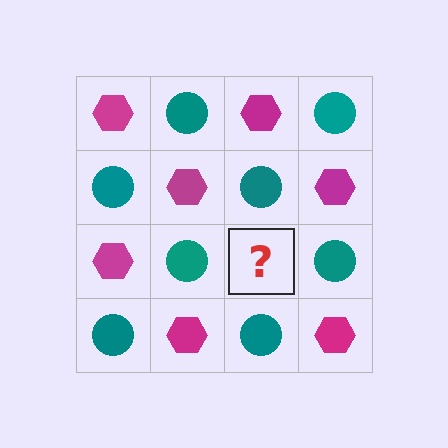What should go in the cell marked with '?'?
The missing cell should contain a magenta hexagon.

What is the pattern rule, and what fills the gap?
The rule is that it alternates magenta hexagon and teal circle in a checkerboard pattern. The gap should be filled with a magenta hexagon.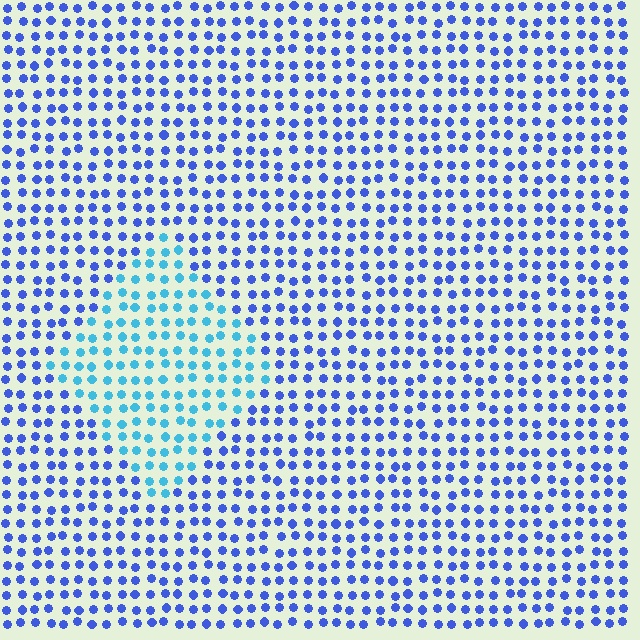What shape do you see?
I see a diamond.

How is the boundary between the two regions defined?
The boundary is defined purely by a slight shift in hue (about 37 degrees). Spacing, size, and orientation are identical on both sides.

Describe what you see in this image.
The image is filled with small blue elements in a uniform arrangement. A diamond-shaped region is visible where the elements are tinted to a slightly different hue, forming a subtle color boundary.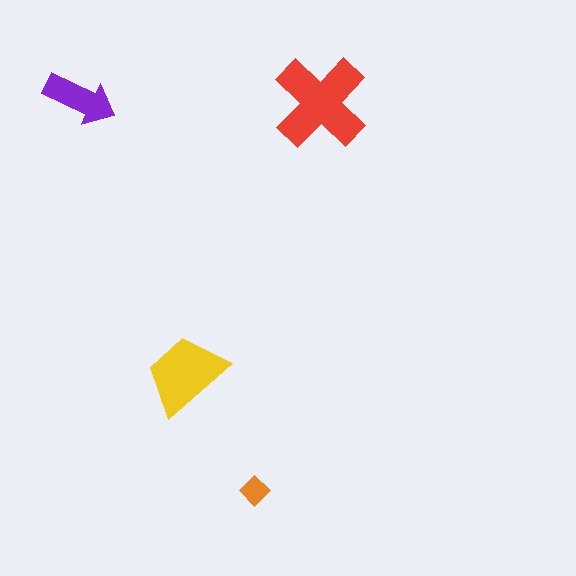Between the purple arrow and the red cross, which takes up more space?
The red cross.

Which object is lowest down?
The orange diamond is bottommost.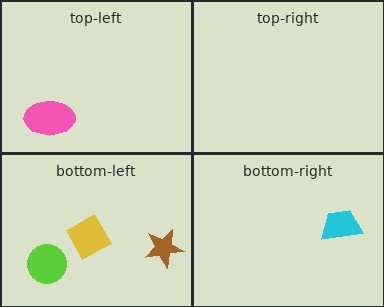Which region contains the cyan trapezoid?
The bottom-right region.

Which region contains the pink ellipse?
The top-left region.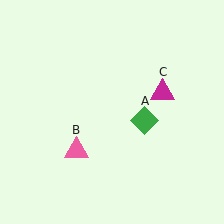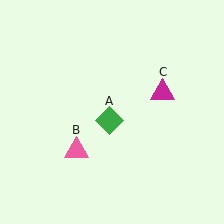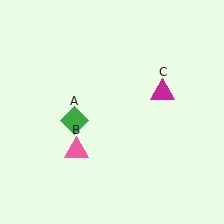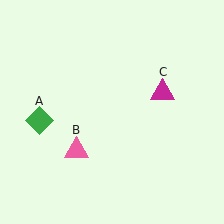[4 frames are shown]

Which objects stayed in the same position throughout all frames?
Pink triangle (object B) and magenta triangle (object C) remained stationary.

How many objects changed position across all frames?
1 object changed position: green diamond (object A).